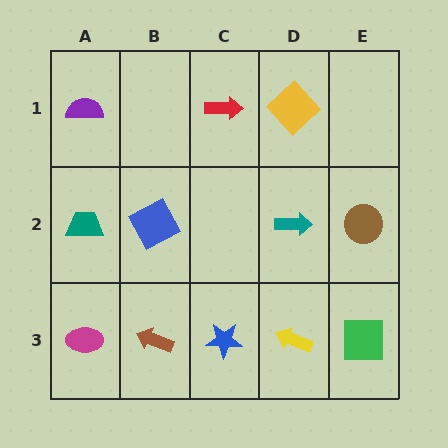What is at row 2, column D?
A teal arrow.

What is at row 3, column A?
A magenta ellipse.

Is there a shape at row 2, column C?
No, that cell is empty.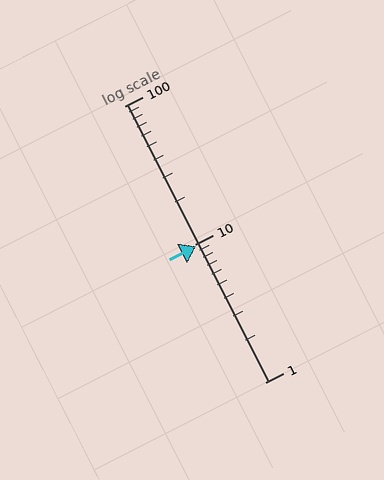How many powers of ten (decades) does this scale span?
The scale spans 2 decades, from 1 to 100.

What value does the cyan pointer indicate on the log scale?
The pointer indicates approximately 9.7.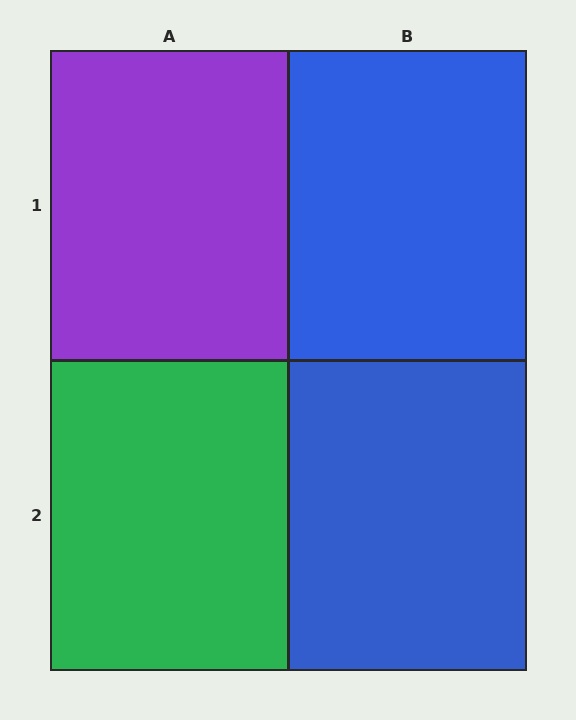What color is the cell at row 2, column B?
Blue.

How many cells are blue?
2 cells are blue.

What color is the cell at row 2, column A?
Green.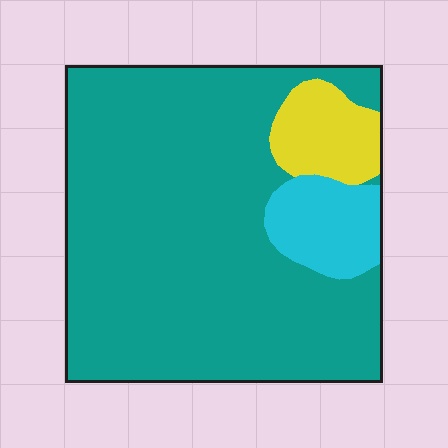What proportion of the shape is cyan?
Cyan covers 10% of the shape.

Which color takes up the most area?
Teal, at roughly 80%.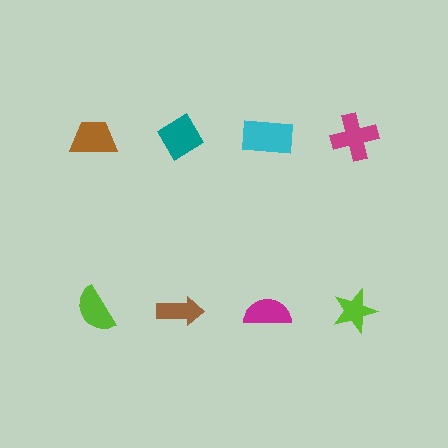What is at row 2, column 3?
A magenta semicircle.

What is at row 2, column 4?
A lime star.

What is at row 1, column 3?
A cyan rectangle.